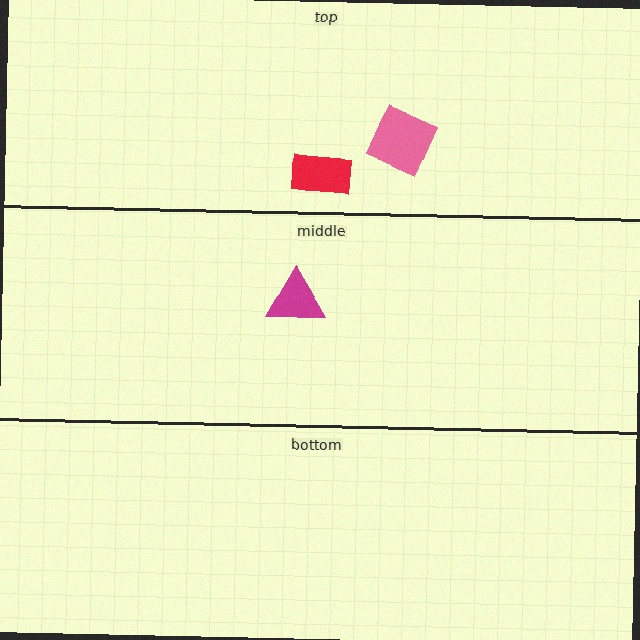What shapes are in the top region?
The red rectangle, the pink square.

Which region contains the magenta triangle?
The middle region.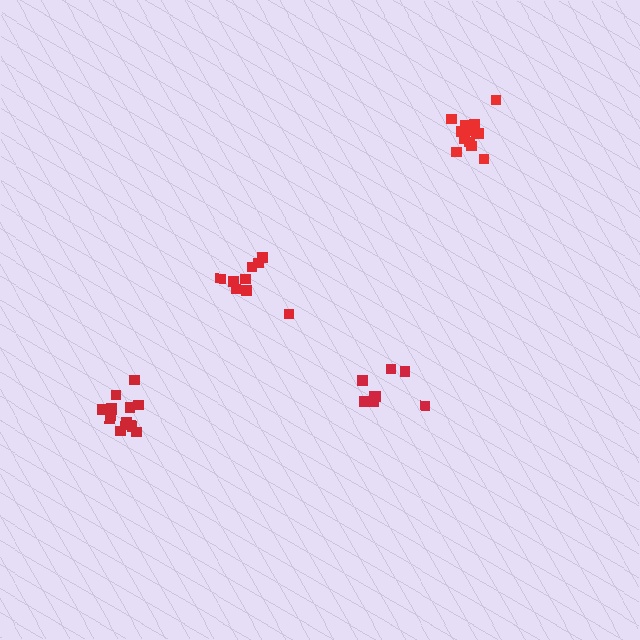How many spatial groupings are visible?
There are 4 spatial groupings.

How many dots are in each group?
Group 1: 9 dots, Group 2: 8 dots, Group 3: 13 dots, Group 4: 13 dots (43 total).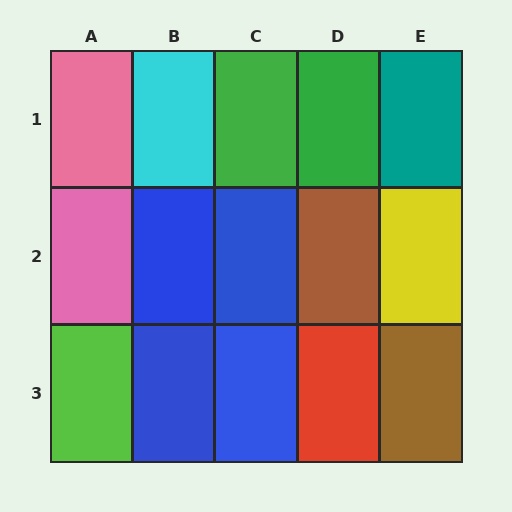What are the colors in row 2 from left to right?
Pink, blue, blue, brown, yellow.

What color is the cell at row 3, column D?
Red.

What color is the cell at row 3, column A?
Lime.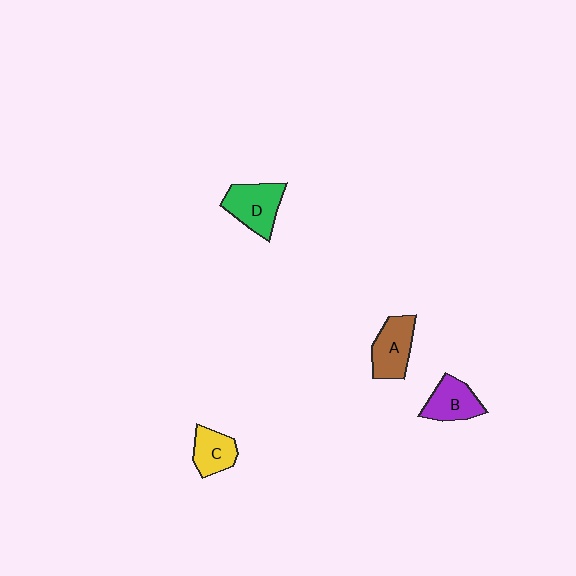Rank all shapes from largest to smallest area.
From largest to smallest: D (green), A (brown), B (purple), C (yellow).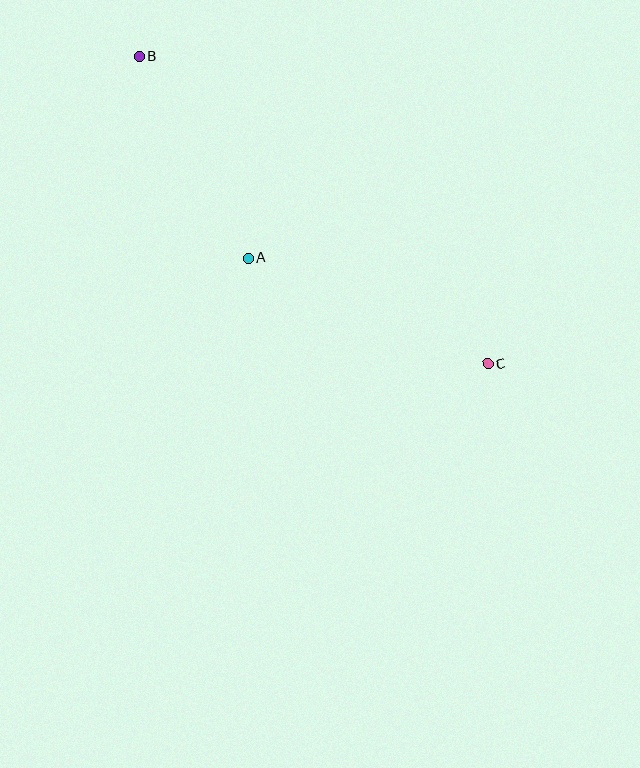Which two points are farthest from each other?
Points B and C are farthest from each other.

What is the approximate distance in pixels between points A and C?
The distance between A and C is approximately 262 pixels.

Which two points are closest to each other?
Points A and B are closest to each other.